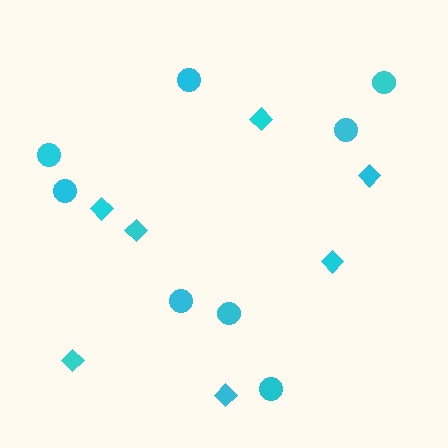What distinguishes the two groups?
There are 2 groups: one group of circles (8) and one group of diamonds (7).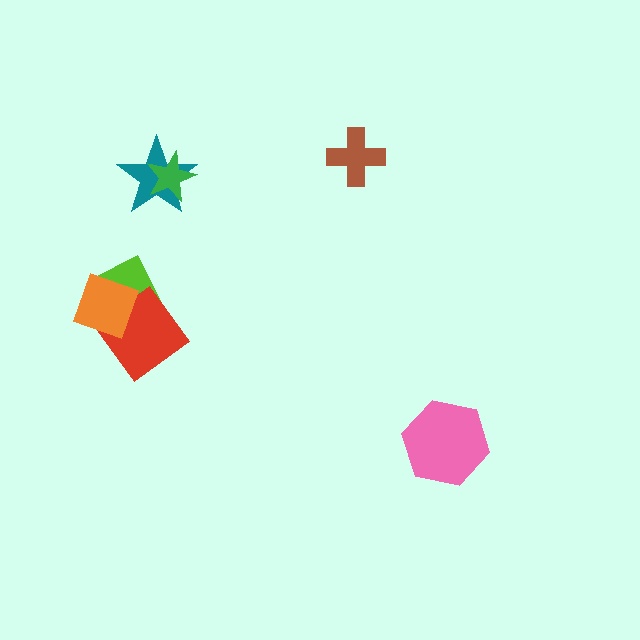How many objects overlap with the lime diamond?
2 objects overlap with the lime diamond.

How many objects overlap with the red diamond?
2 objects overlap with the red diamond.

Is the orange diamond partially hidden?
No, no other shape covers it.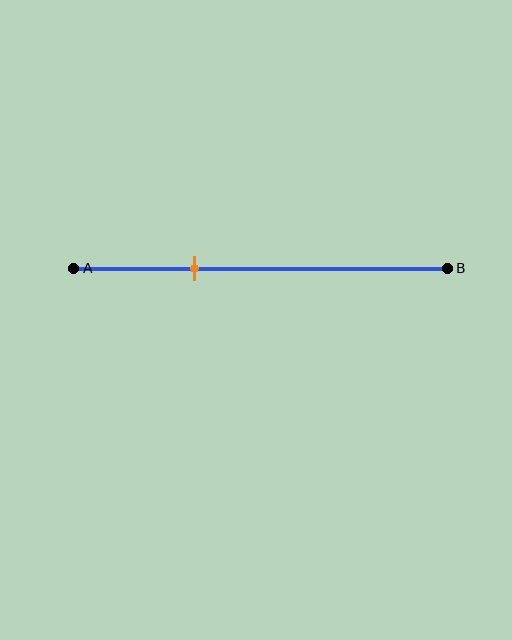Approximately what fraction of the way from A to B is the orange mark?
The orange mark is approximately 30% of the way from A to B.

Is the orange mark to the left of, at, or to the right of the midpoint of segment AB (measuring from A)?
The orange mark is to the left of the midpoint of segment AB.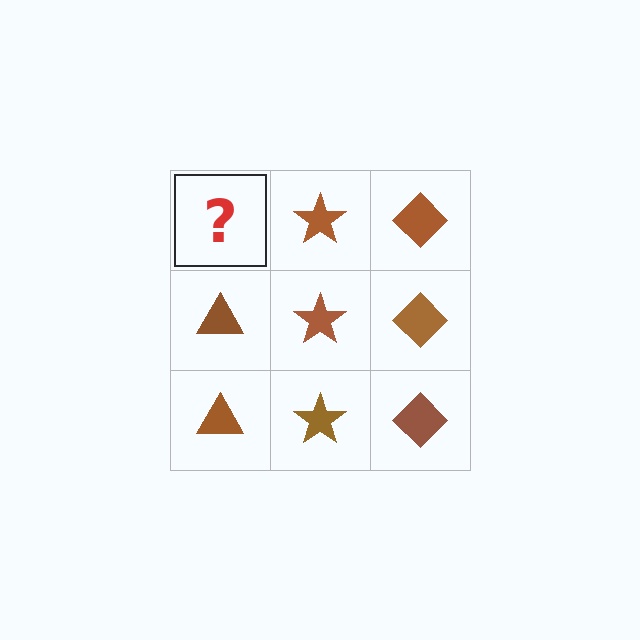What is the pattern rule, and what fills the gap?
The rule is that each column has a consistent shape. The gap should be filled with a brown triangle.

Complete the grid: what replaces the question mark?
The question mark should be replaced with a brown triangle.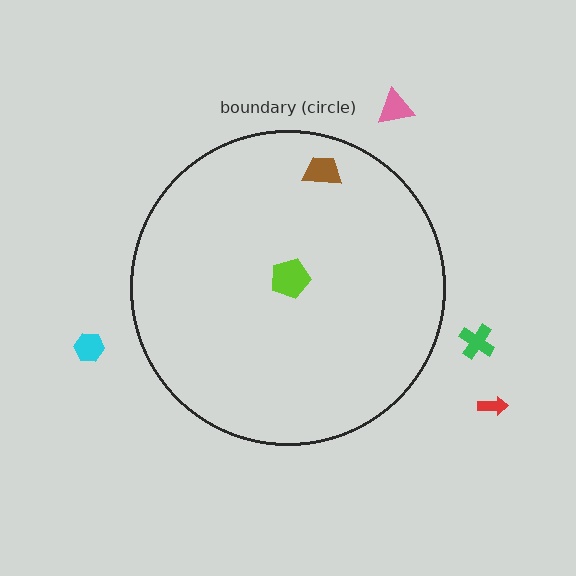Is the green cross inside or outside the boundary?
Outside.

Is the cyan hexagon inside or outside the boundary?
Outside.